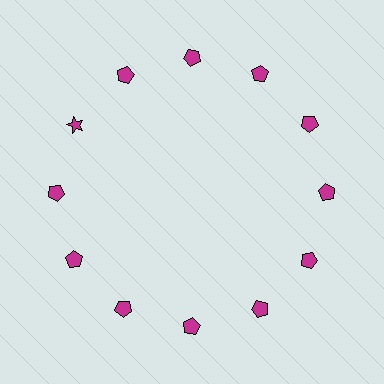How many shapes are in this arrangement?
There are 12 shapes arranged in a ring pattern.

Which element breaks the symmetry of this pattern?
The magenta star at roughly the 10 o'clock position breaks the symmetry. All other shapes are magenta pentagons.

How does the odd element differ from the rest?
It has a different shape: star instead of pentagon.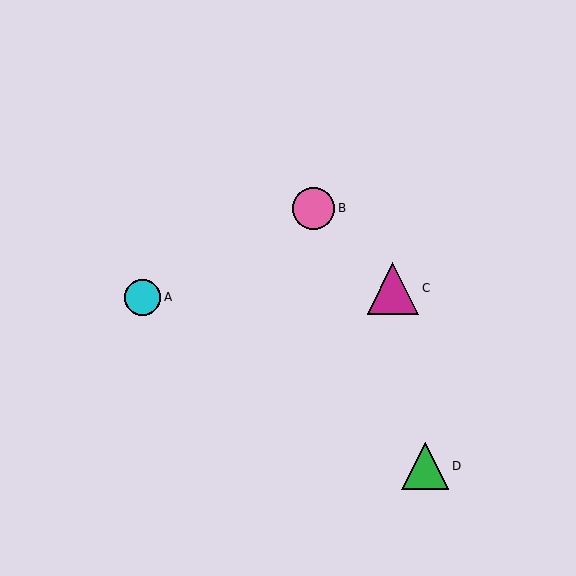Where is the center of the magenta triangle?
The center of the magenta triangle is at (393, 288).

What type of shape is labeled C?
Shape C is a magenta triangle.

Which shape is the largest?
The magenta triangle (labeled C) is the largest.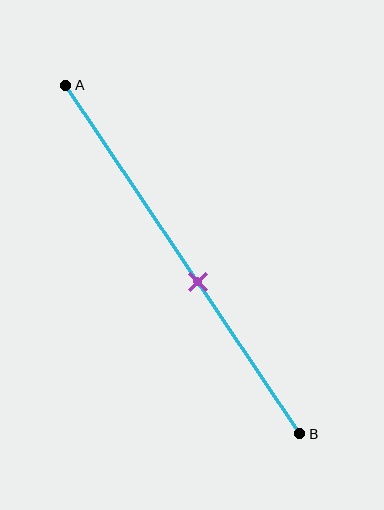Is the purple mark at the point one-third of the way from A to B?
No, the mark is at about 55% from A, not at the 33% one-third point.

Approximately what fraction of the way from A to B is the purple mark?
The purple mark is approximately 55% of the way from A to B.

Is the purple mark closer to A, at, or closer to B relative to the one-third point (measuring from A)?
The purple mark is closer to point B than the one-third point of segment AB.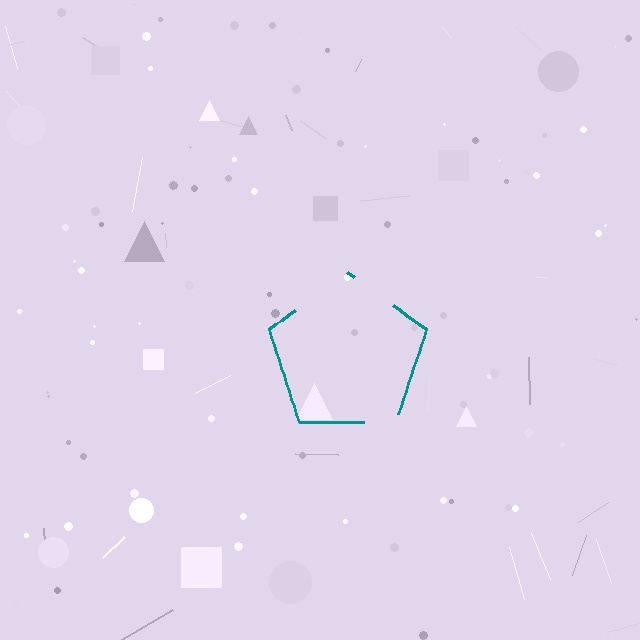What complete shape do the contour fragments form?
The contour fragments form a pentagon.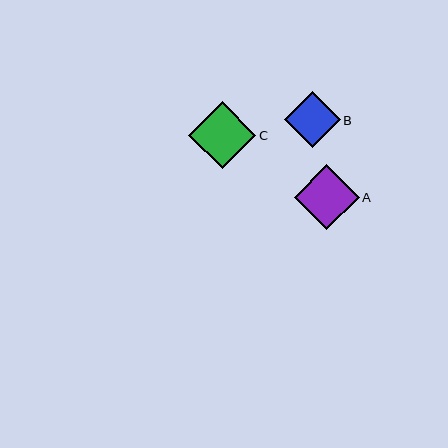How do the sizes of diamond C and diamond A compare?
Diamond C and diamond A are approximately the same size.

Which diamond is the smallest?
Diamond B is the smallest with a size of approximately 56 pixels.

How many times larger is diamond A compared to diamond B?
Diamond A is approximately 1.2 times the size of diamond B.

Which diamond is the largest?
Diamond C is the largest with a size of approximately 67 pixels.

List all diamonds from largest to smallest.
From largest to smallest: C, A, B.